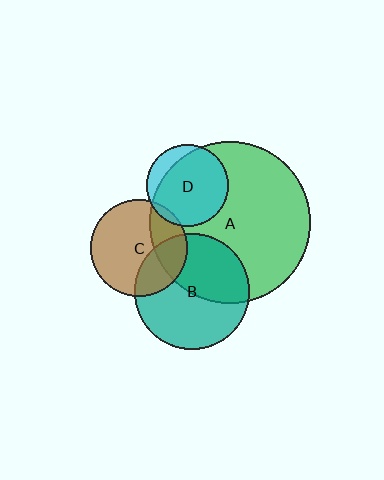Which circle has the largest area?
Circle A (green).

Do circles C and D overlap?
Yes.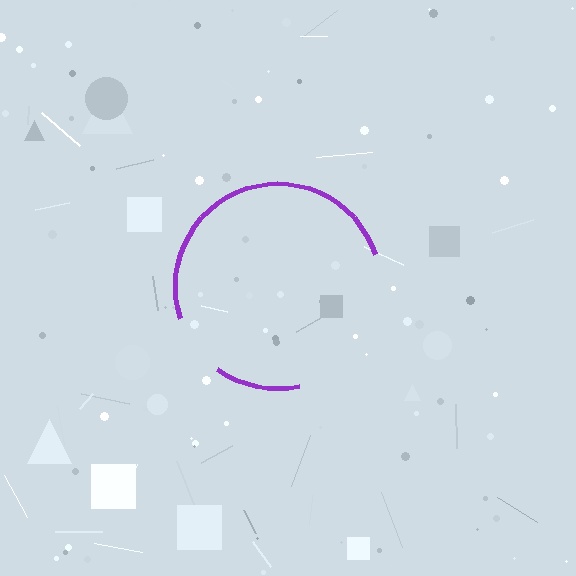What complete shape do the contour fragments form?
The contour fragments form a circle.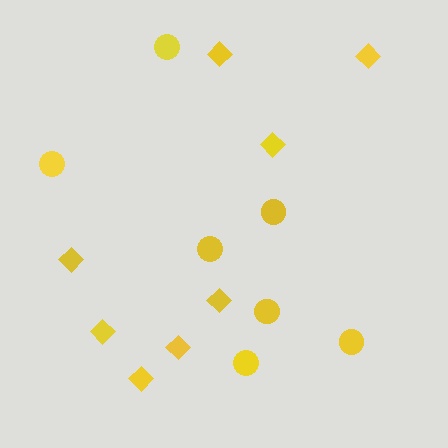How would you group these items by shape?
There are 2 groups: one group of diamonds (8) and one group of circles (7).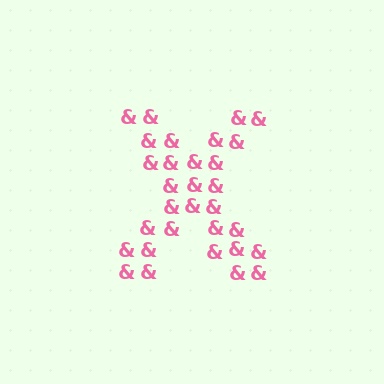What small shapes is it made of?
It is made of small ampersands.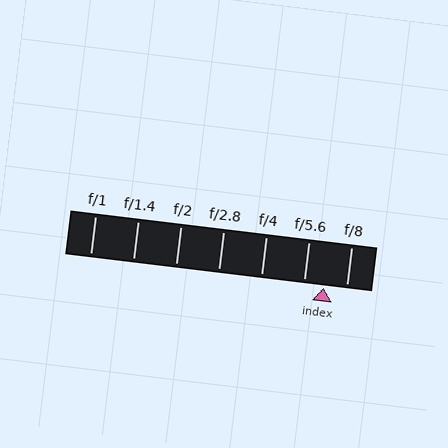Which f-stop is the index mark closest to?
The index mark is closest to f/5.6.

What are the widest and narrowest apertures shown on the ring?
The widest aperture shown is f/1 and the narrowest is f/8.